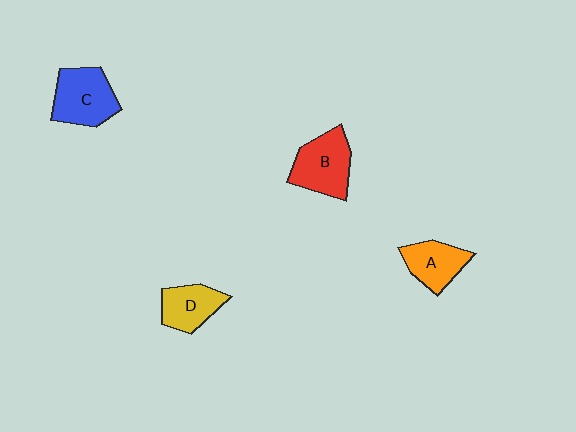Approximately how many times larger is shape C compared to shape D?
Approximately 1.4 times.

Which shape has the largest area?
Shape C (blue).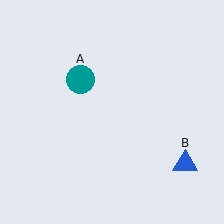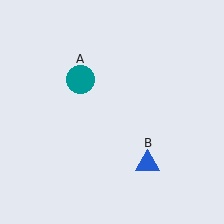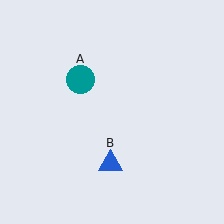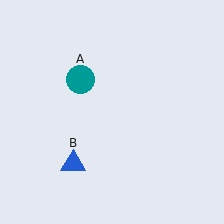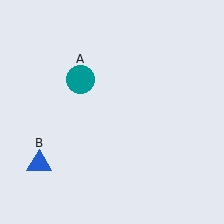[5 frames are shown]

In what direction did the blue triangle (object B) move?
The blue triangle (object B) moved left.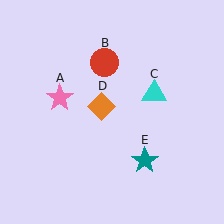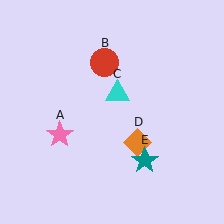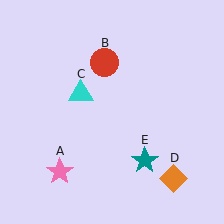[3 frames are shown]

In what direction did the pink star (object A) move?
The pink star (object A) moved down.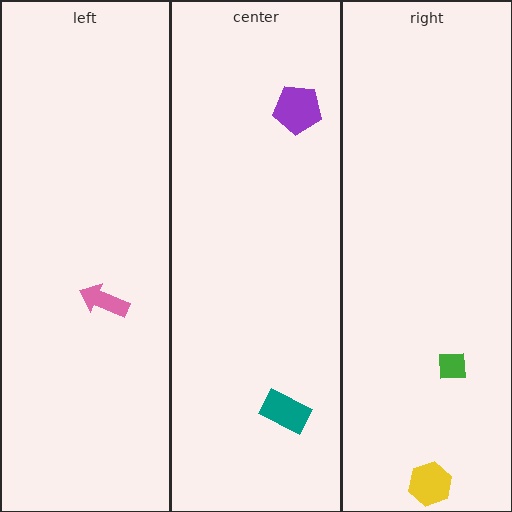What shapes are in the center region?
The purple pentagon, the teal rectangle.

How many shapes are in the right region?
2.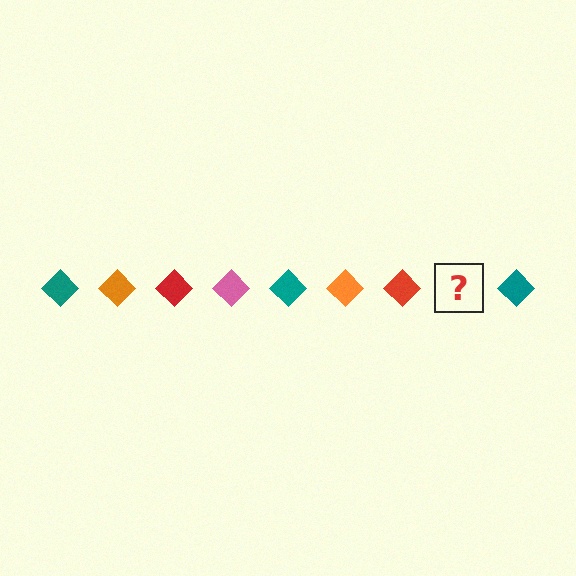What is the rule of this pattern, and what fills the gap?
The rule is that the pattern cycles through teal, orange, red, pink diamonds. The gap should be filled with a pink diamond.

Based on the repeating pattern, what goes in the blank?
The blank should be a pink diamond.